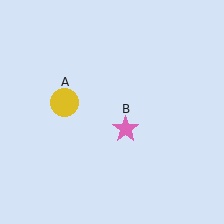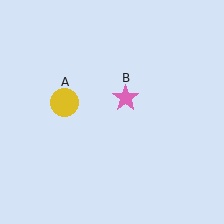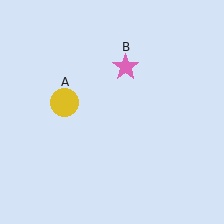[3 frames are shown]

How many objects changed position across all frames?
1 object changed position: pink star (object B).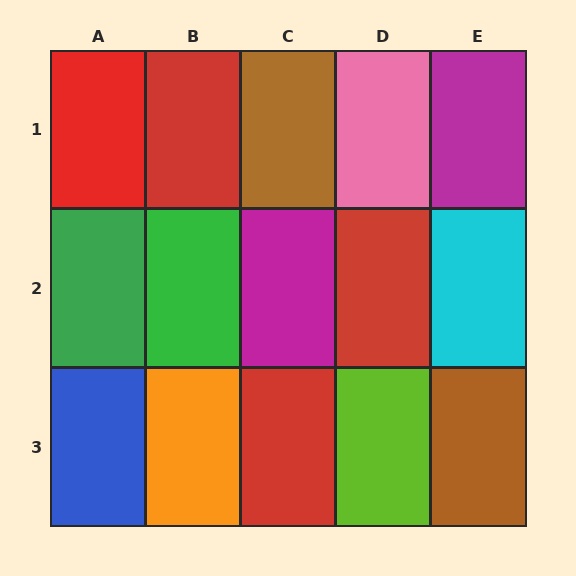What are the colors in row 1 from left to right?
Red, red, brown, pink, magenta.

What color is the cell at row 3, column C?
Red.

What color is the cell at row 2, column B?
Green.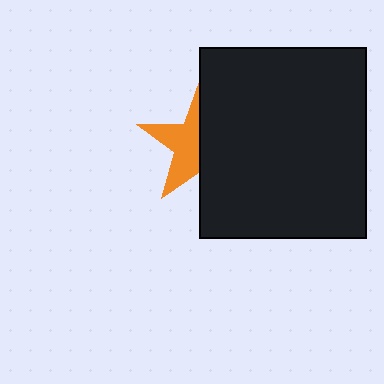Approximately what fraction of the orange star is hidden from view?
Roughly 51% of the orange star is hidden behind the black rectangle.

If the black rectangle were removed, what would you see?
You would see the complete orange star.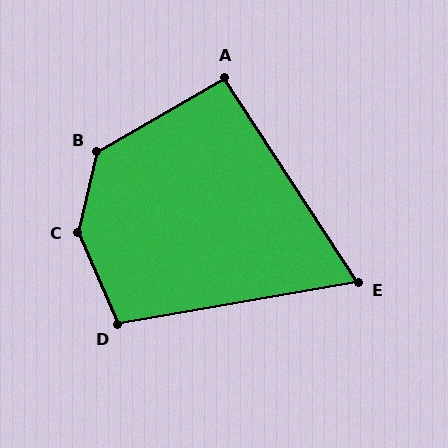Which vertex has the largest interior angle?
C, at approximately 144 degrees.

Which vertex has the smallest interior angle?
E, at approximately 67 degrees.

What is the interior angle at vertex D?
Approximately 103 degrees (obtuse).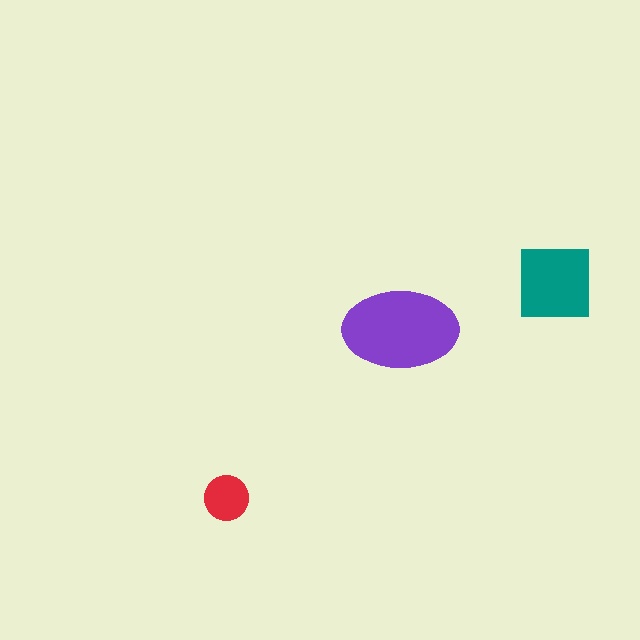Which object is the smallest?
The red circle.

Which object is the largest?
The purple ellipse.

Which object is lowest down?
The red circle is bottommost.